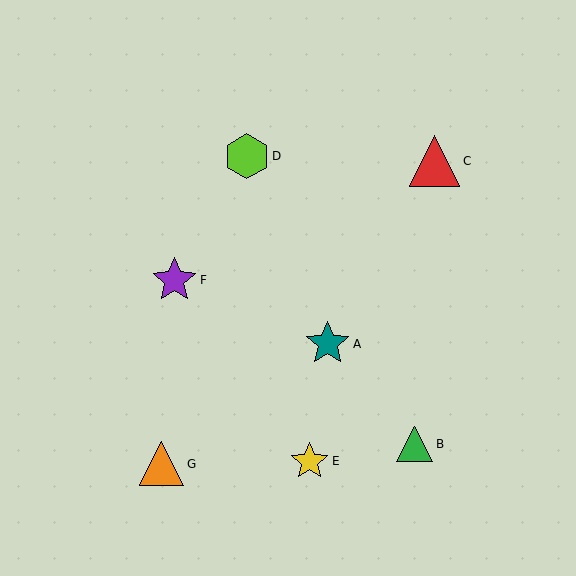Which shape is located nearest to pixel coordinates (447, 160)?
The red triangle (labeled C) at (434, 161) is nearest to that location.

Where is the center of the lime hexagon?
The center of the lime hexagon is at (247, 156).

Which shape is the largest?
The red triangle (labeled C) is the largest.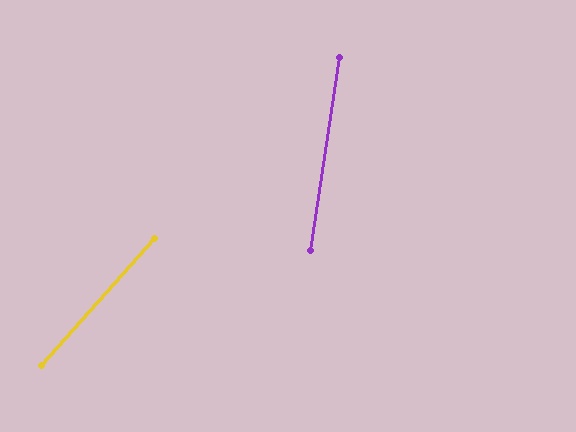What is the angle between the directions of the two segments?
Approximately 33 degrees.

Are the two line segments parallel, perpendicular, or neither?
Neither parallel nor perpendicular — they differ by about 33°.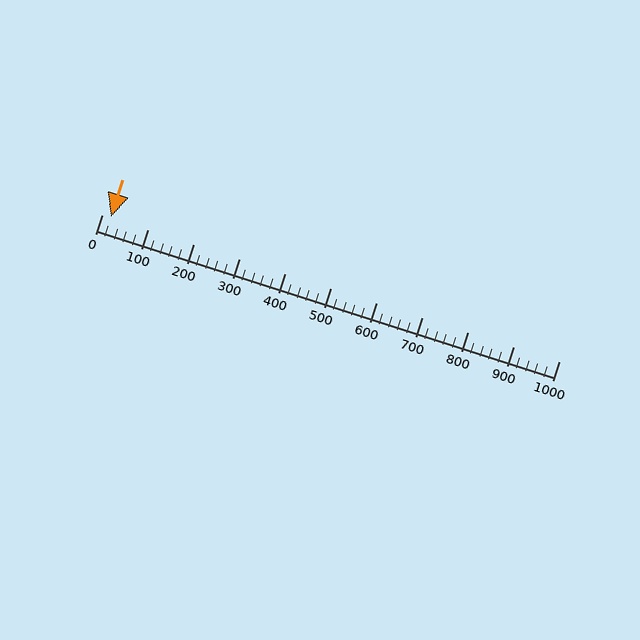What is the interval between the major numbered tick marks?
The major tick marks are spaced 100 units apart.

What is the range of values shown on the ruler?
The ruler shows values from 0 to 1000.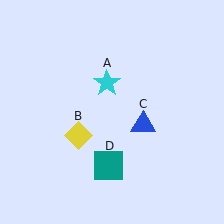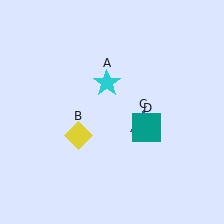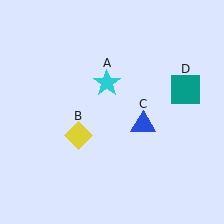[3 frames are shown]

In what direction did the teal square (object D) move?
The teal square (object D) moved up and to the right.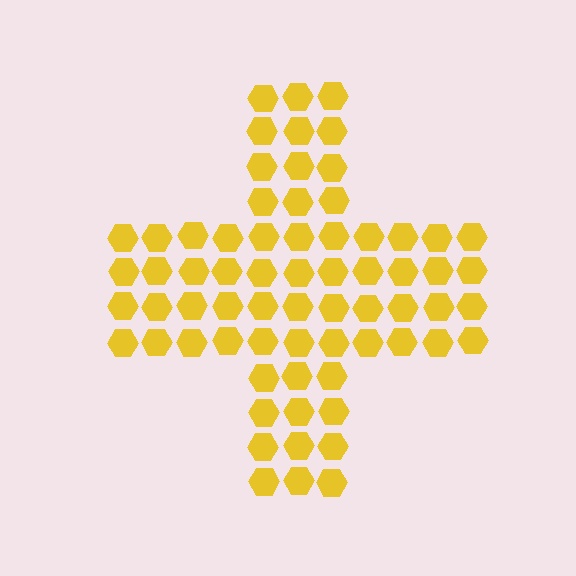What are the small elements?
The small elements are hexagons.